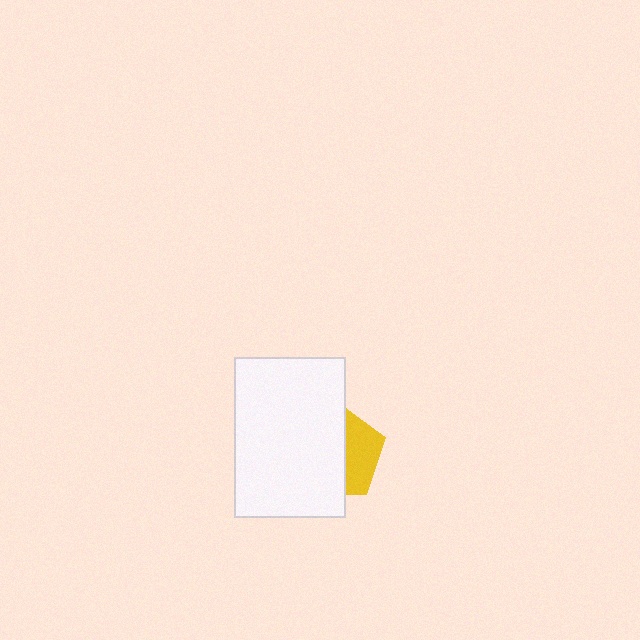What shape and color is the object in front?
The object in front is a white rectangle.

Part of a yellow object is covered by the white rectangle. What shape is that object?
It is a pentagon.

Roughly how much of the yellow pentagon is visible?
A small part of it is visible (roughly 37%).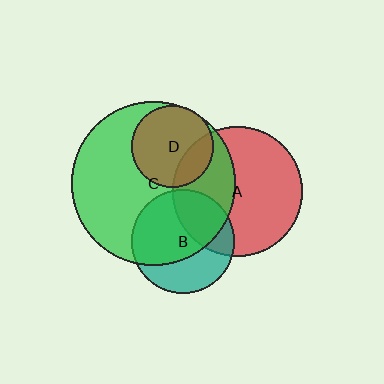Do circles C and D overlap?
Yes.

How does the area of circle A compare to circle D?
Approximately 2.5 times.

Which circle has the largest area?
Circle C (green).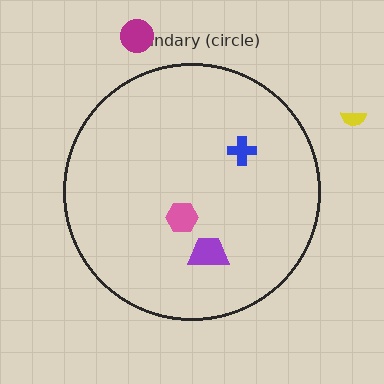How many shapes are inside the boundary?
3 inside, 2 outside.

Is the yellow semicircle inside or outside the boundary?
Outside.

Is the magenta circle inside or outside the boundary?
Outside.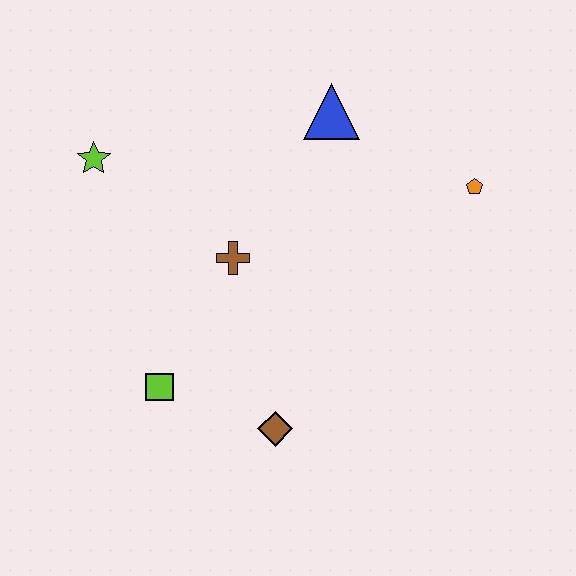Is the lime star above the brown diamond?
Yes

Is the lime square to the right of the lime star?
Yes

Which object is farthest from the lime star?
The orange pentagon is farthest from the lime star.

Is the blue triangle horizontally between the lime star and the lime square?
No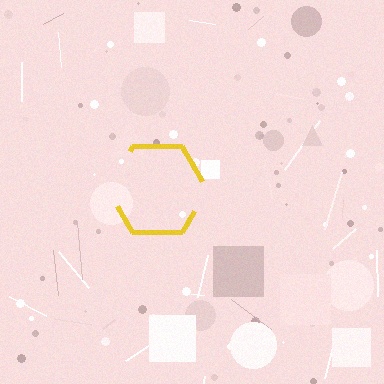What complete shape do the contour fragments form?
The contour fragments form a hexagon.